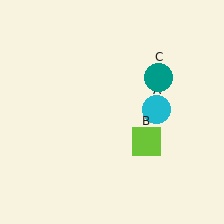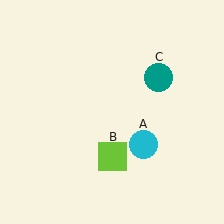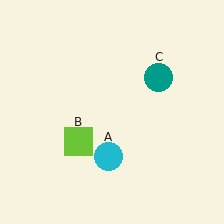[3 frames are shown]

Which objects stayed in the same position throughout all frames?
Teal circle (object C) remained stationary.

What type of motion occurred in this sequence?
The cyan circle (object A), lime square (object B) rotated clockwise around the center of the scene.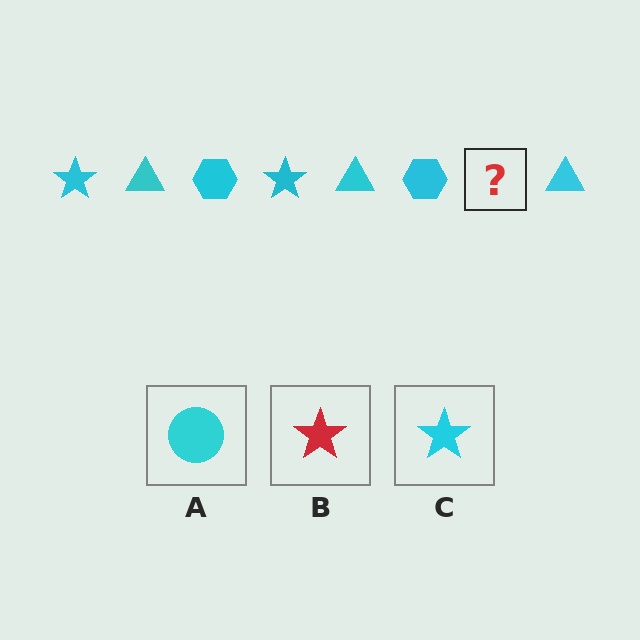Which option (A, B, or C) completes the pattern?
C.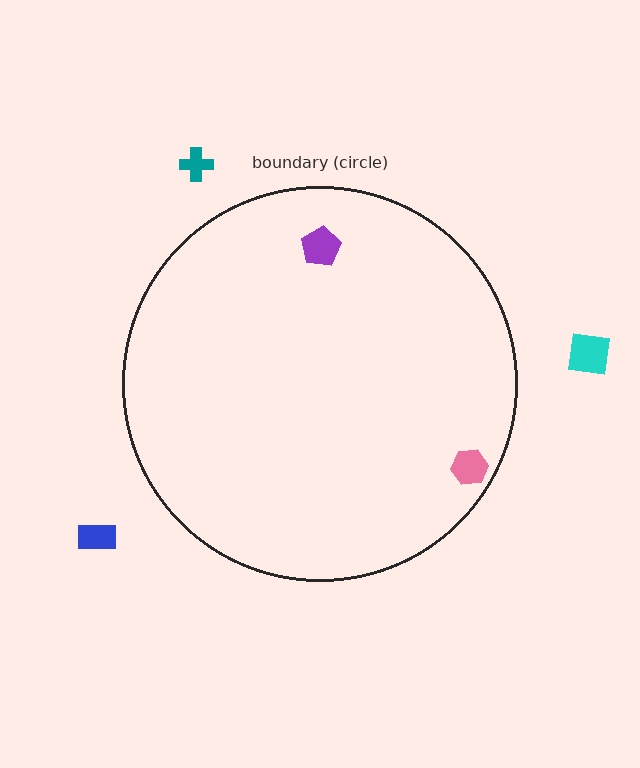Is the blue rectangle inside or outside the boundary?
Outside.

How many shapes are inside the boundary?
2 inside, 3 outside.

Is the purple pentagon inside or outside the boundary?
Inside.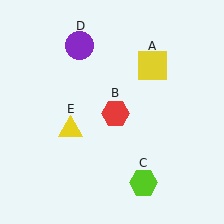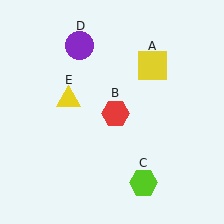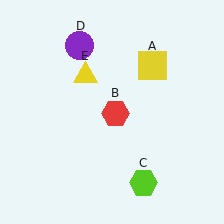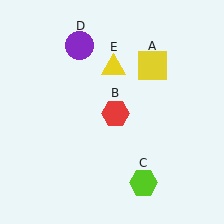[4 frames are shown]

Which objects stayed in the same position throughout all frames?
Yellow square (object A) and red hexagon (object B) and lime hexagon (object C) and purple circle (object D) remained stationary.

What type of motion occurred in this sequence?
The yellow triangle (object E) rotated clockwise around the center of the scene.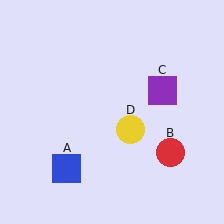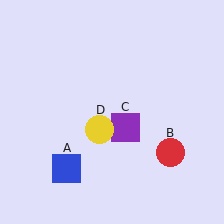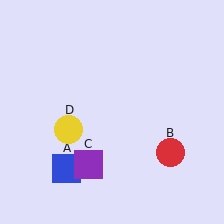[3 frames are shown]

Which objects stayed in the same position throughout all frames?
Blue square (object A) and red circle (object B) remained stationary.